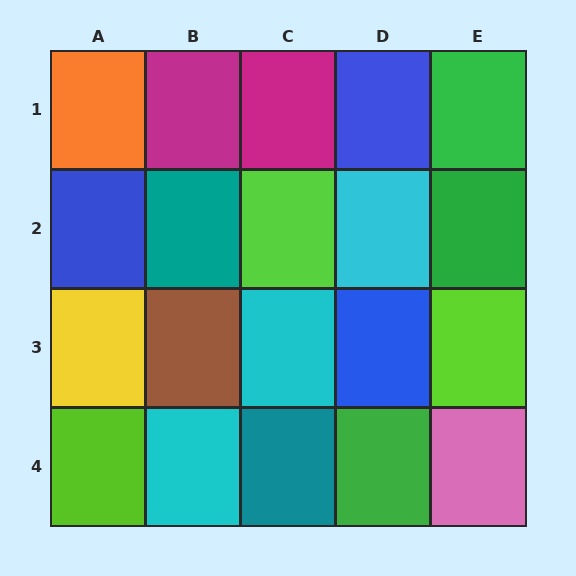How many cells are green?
3 cells are green.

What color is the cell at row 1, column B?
Magenta.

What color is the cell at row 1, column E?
Green.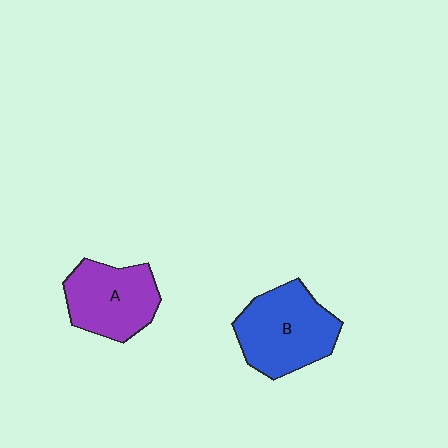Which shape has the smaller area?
Shape A (purple).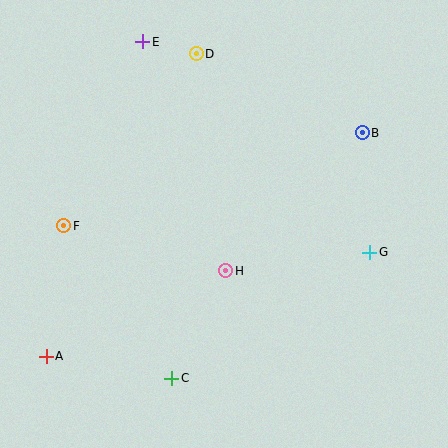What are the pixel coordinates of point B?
Point B is at (362, 133).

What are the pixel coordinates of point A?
Point A is at (46, 356).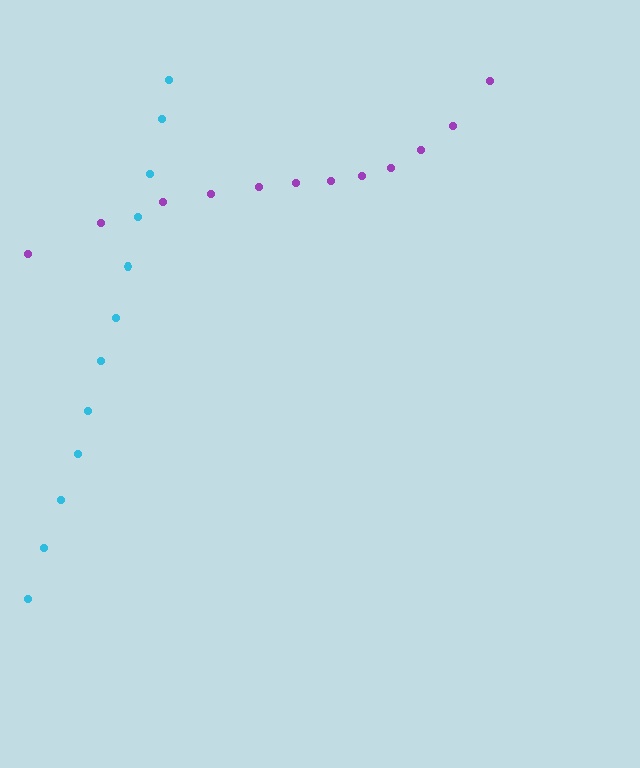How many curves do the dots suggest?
There are 2 distinct paths.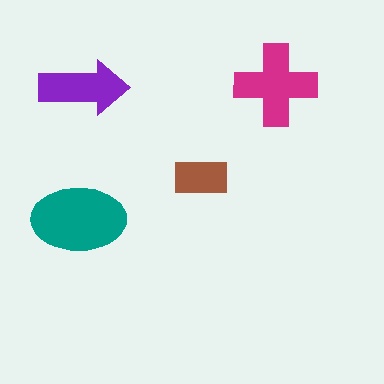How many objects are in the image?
There are 4 objects in the image.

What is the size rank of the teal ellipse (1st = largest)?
1st.